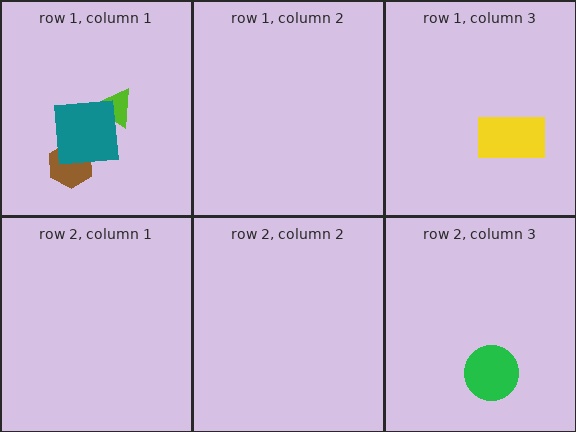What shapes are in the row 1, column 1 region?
The lime triangle, the brown hexagon, the teal square.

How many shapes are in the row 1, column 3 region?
1.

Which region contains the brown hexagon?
The row 1, column 1 region.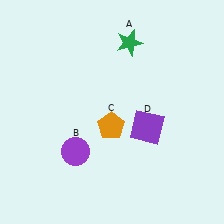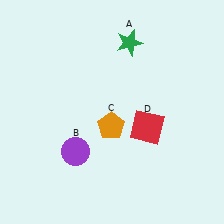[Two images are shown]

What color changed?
The square (D) changed from purple in Image 1 to red in Image 2.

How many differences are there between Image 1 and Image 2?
There is 1 difference between the two images.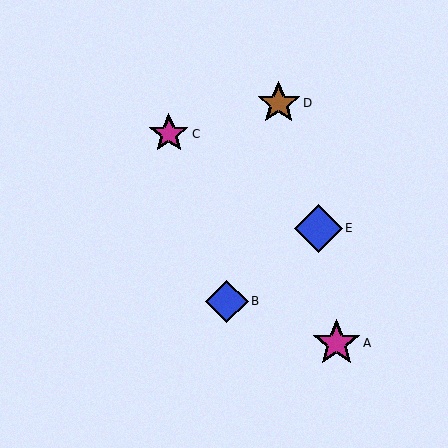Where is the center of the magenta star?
The center of the magenta star is at (169, 134).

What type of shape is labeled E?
Shape E is a blue diamond.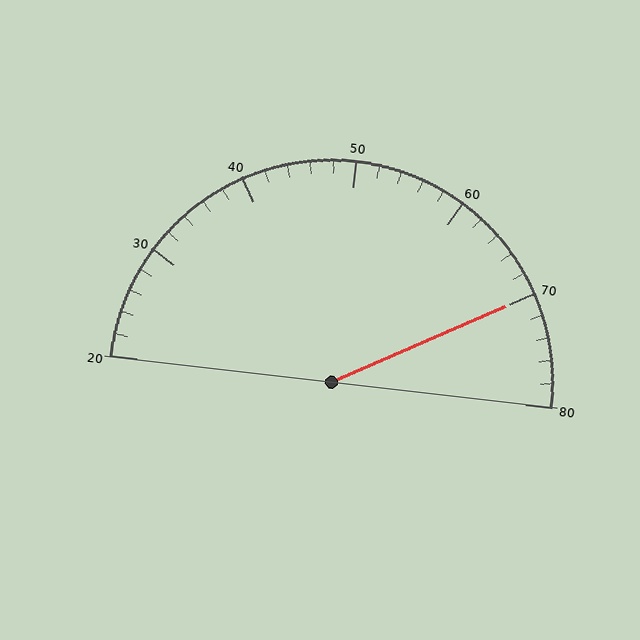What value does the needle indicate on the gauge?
The needle indicates approximately 70.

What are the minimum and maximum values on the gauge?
The gauge ranges from 20 to 80.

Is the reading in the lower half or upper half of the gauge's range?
The reading is in the upper half of the range (20 to 80).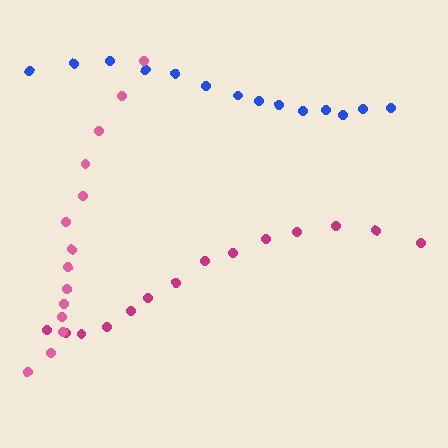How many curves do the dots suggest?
There are 3 distinct paths.